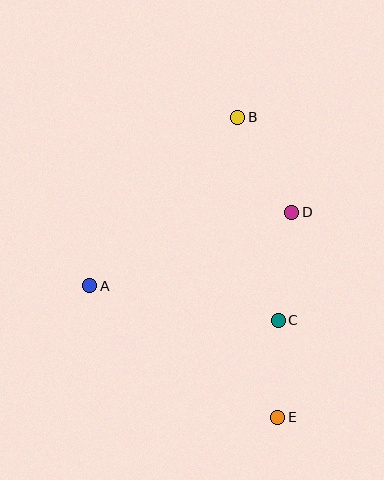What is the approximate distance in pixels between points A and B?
The distance between A and B is approximately 224 pixels.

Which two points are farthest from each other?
Points B and E are farthest from each other.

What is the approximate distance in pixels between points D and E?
The distance between D and E is approximately 205 pixels.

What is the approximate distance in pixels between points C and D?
The distance between C and D is approximately 109 pixels.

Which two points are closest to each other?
Points C and E are closest to each other.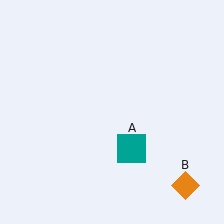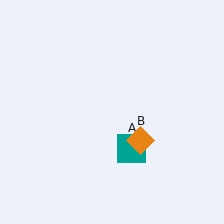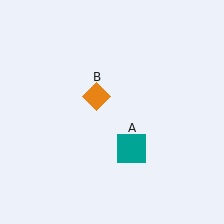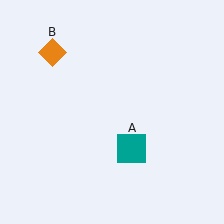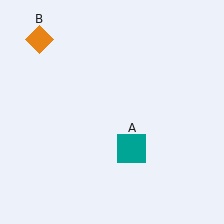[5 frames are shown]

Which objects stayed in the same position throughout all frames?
Teal square (object A) remained stationary.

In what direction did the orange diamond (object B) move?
The orange diamond (object B) moved up and to the left.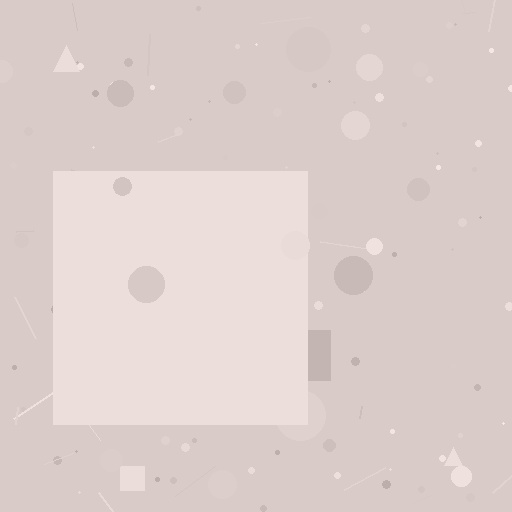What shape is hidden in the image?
A square is hidden in the image.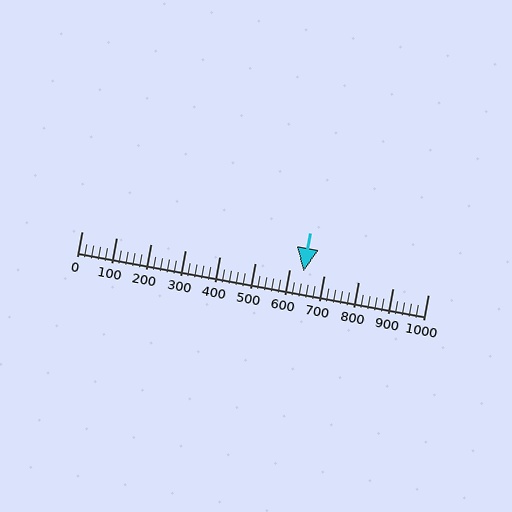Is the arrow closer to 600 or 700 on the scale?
The arrow is closer to 600.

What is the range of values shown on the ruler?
The ruler shows values from 0 to 1000.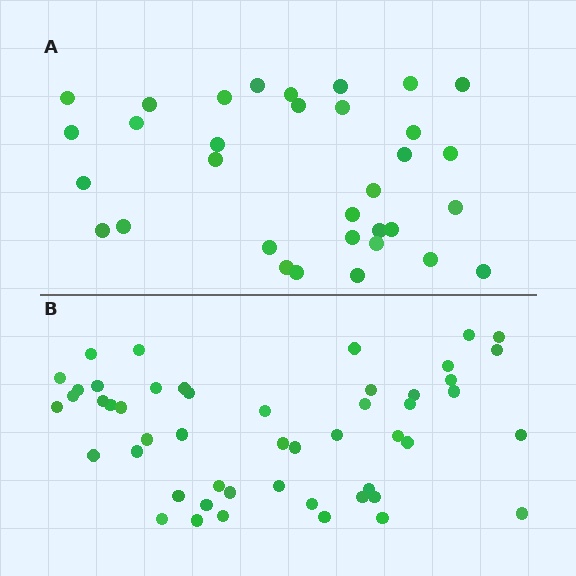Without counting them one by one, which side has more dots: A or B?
Region B (the bottom region) has more dots.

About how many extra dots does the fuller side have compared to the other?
Region B has approximately 15 more dots than region A.